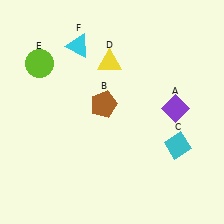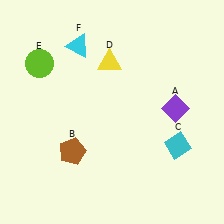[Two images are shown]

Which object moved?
The brown pentagon (B) moved down.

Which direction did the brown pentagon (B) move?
The brown pentagon (B) moved down.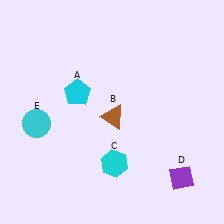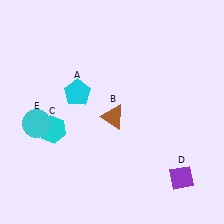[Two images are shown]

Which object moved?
The cyan hexagon (C) moved left.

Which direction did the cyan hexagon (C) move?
The cyan hexagon (C) moved left.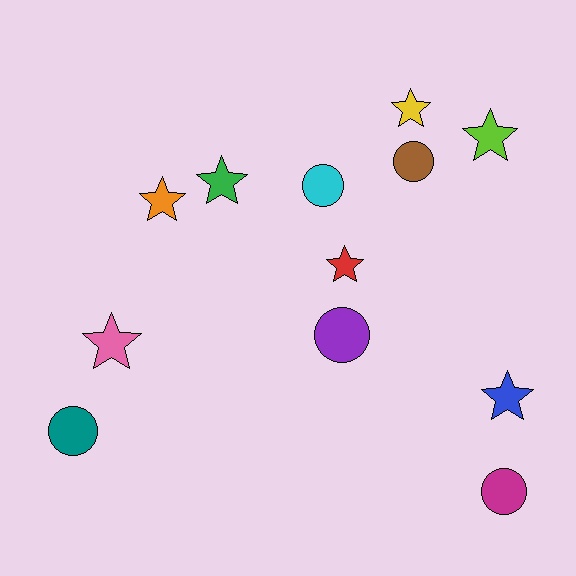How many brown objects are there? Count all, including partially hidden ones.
There is 1 brown object.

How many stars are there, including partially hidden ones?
There are 7 stars.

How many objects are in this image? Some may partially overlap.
There are 12 objects.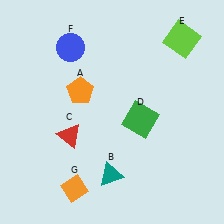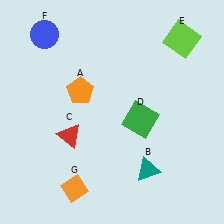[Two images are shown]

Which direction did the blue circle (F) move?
The blue circle (F) moved left.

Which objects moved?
The objects that moved are: the teal triangle (B), the blue circle (F).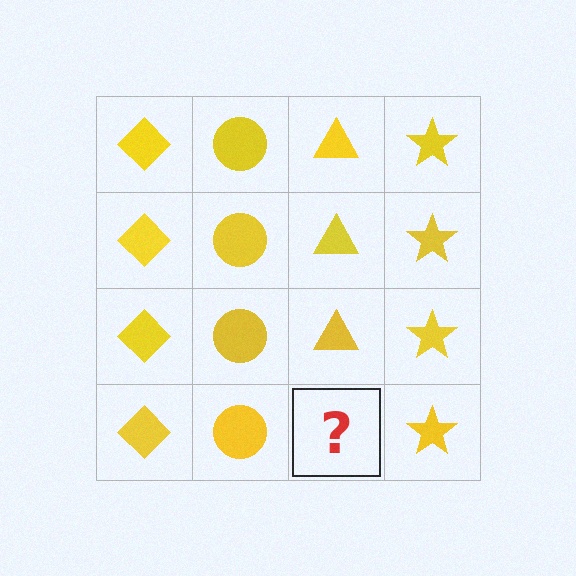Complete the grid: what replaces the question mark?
The question mark should be replaced with a yellow triangle.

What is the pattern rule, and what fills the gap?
The rule is that each column has a consistent shape. The gap should be filled with a yellow triangle.